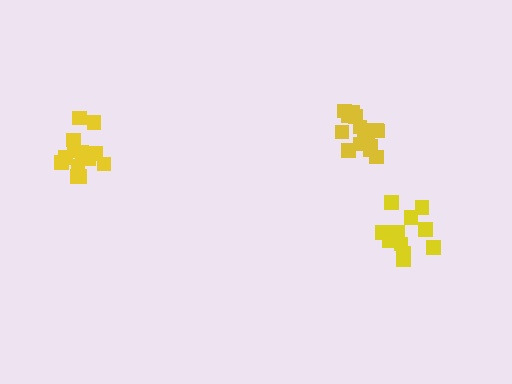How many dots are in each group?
Group 1: 13 dots, Group 2: 17 dots, Group 3: 15 dots (45 total).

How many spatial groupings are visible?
There are 3 spatial groupings.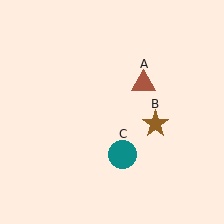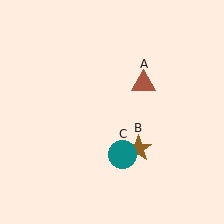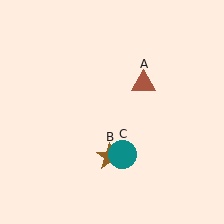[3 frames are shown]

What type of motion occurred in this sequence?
The brown star (object B) rotated clockwise around the center of the scene.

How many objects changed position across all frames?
1 object changed position: brown star (object B).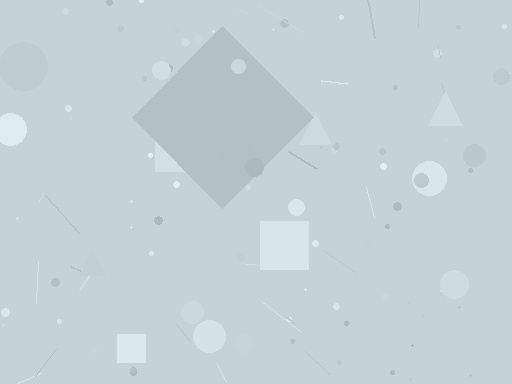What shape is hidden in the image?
A diamond is hidden in the image.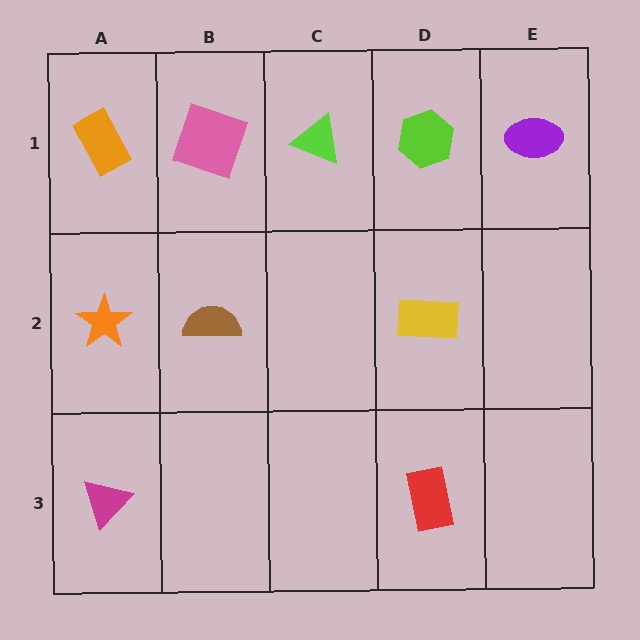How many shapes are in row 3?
2 shapes.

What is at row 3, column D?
A red rectangle.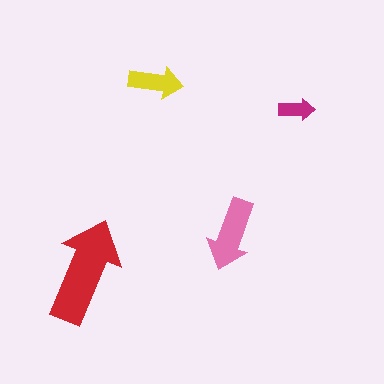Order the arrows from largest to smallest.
the red one, the pink one, the yellow one, the magenta one.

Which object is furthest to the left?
The red arrow is leftmost.